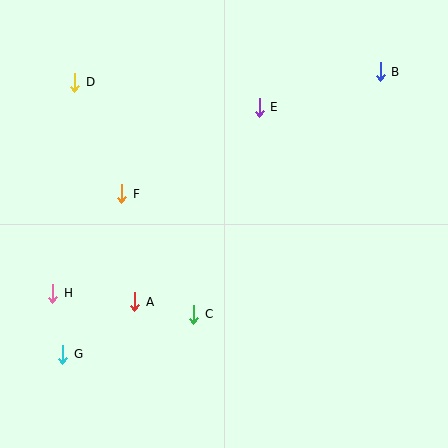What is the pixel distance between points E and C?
The distance between E and C is 217 pixels.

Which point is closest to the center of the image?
Point C at (194, 314) is closest to the center.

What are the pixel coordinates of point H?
Point H is at (53, 293).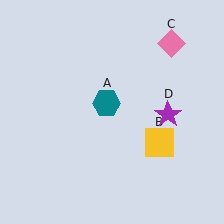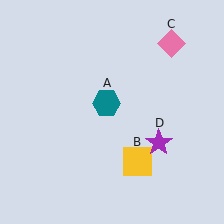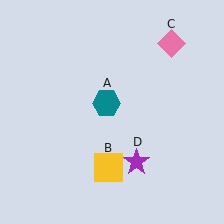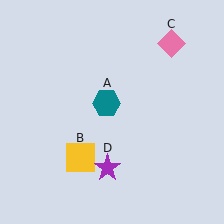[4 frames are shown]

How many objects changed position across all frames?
2 objects changed position: yellow square (object B), purple star (object D).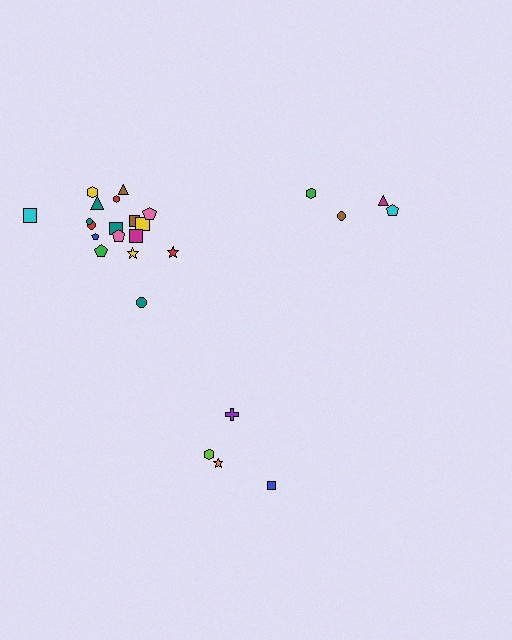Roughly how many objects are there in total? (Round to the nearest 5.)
Roughly 25 objects in total.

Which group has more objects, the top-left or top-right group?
The top-left group.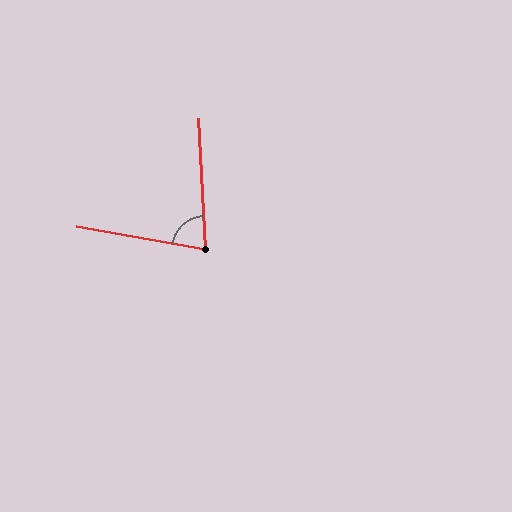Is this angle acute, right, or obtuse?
It is acute.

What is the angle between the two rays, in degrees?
Approximately 77 degrees.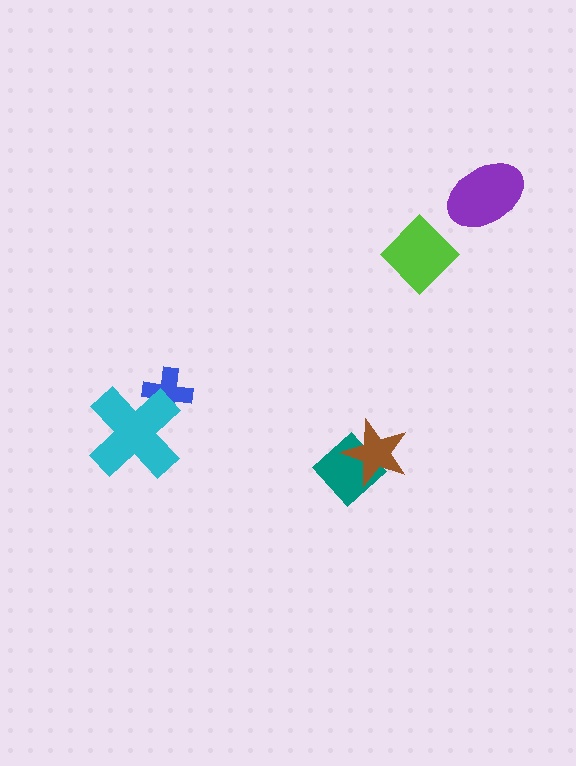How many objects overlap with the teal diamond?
1 object overlaps with the teal diamond.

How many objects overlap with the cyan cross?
1 object overlaps with the cyan cross.